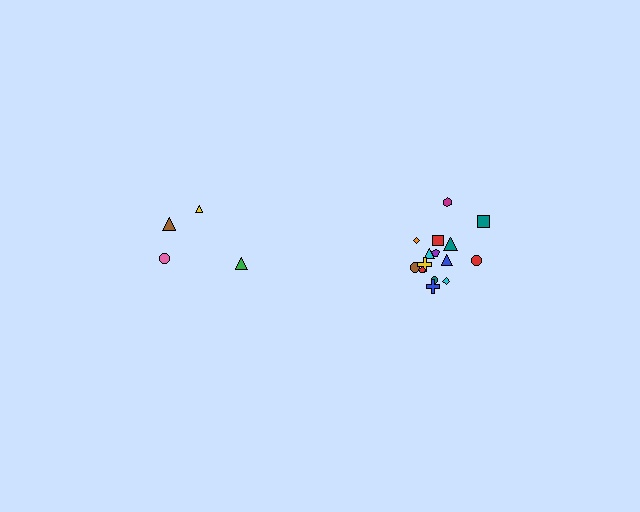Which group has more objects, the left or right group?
The right group.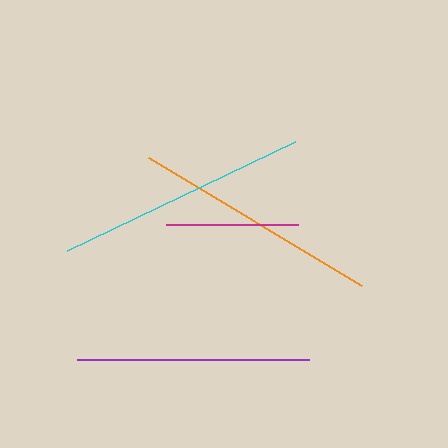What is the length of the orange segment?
The orange segment is approximately 249 pixels long.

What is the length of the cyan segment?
The cyan segment is approximately 252 pixels long.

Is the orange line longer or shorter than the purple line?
The orange line is longer than the purple line.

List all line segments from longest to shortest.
From longest to shortest: cyan, orange, purple, magenta.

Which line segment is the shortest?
The magenta line is the shortest at approximately 132 pixels.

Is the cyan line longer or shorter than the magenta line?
The cyan line is longer than the magenta line.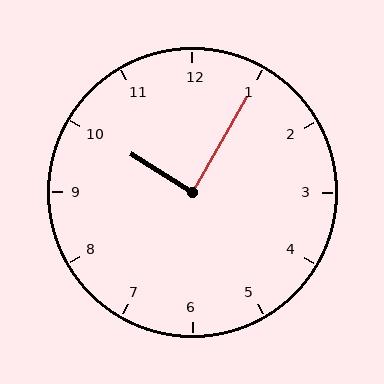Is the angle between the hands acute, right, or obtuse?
It is right.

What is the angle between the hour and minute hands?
Approximately 88 degrees.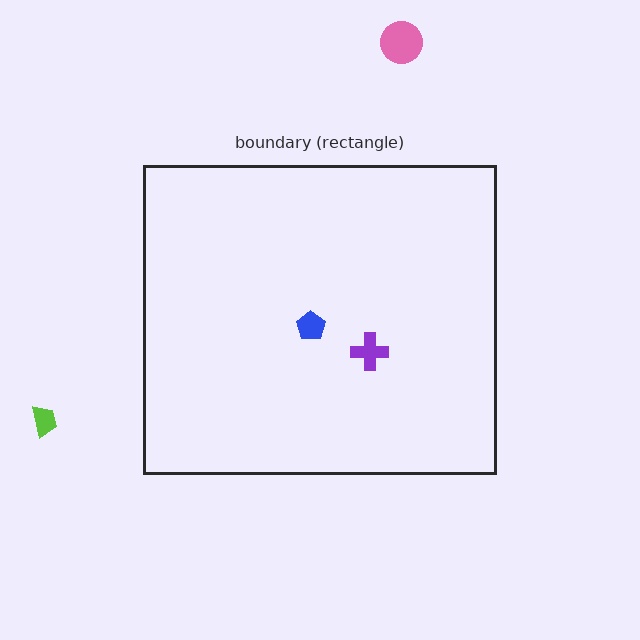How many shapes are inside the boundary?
2 inside, 2 outside.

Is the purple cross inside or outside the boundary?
Inside.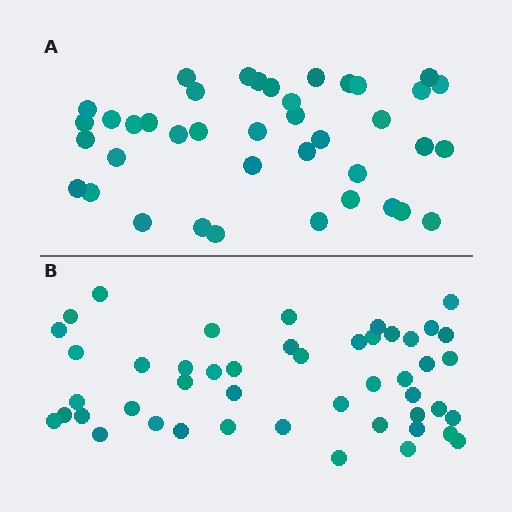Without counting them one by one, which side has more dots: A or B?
Region B (the bottom region) has more dots.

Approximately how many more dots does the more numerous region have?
Region B has roughly 8 or so more dots than region A.